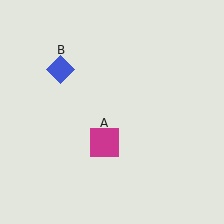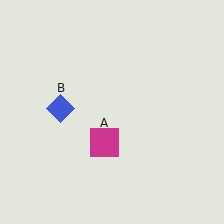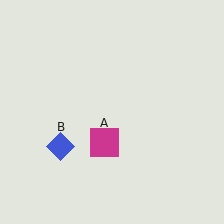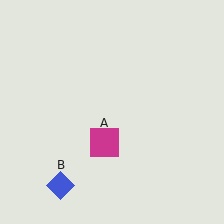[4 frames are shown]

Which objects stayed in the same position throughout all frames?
Magenta square (object A) remained stationary.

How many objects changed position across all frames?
1 object changed position: blue diamond (object B).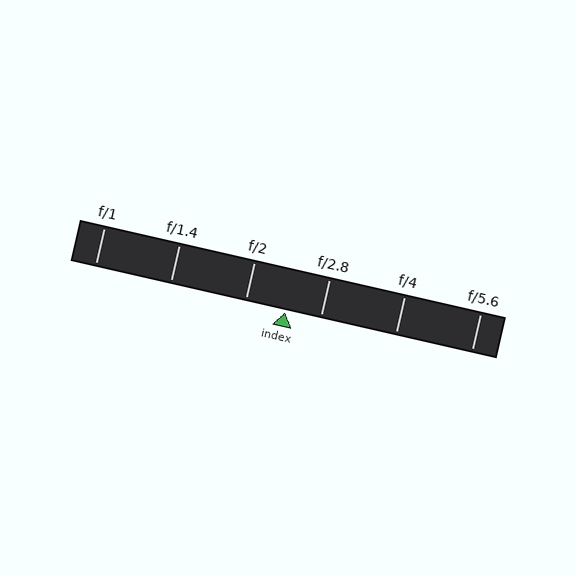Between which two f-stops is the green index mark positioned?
The index mark is between f/2 and f/2.8.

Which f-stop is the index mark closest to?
The index mark is closest to f/2.8.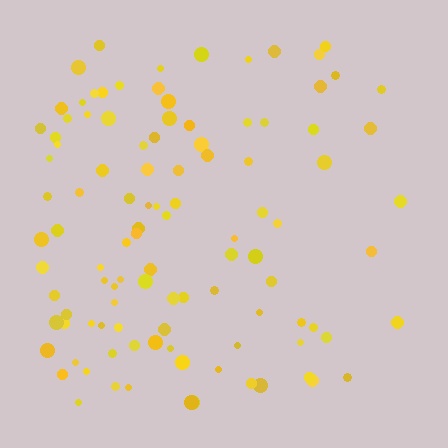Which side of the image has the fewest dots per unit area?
The right.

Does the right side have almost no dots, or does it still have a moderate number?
Still a moderate number, just noticeably fewer than the left.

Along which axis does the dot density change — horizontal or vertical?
Horizontal.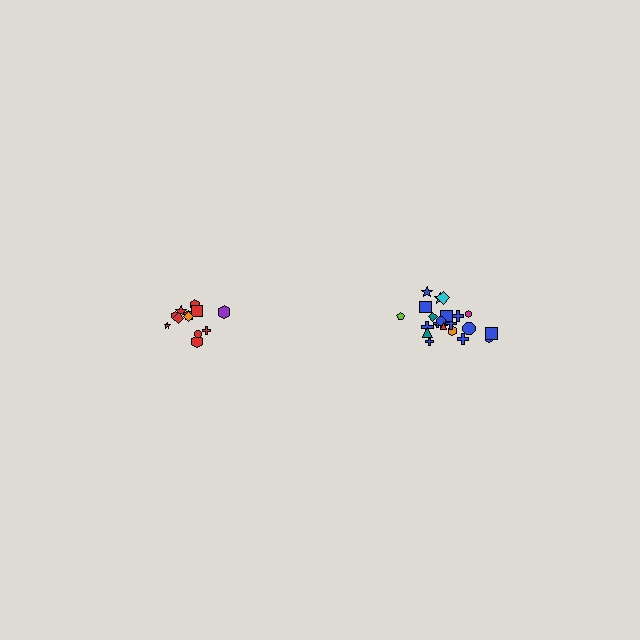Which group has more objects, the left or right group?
The right group.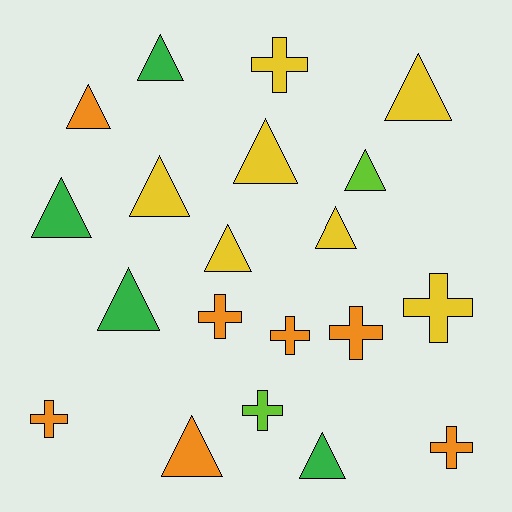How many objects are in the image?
There are 20 objects.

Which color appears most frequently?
Yellow, with 7 objects.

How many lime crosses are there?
There is 1 lime cross.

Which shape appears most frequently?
Triangle, with 12 objects.